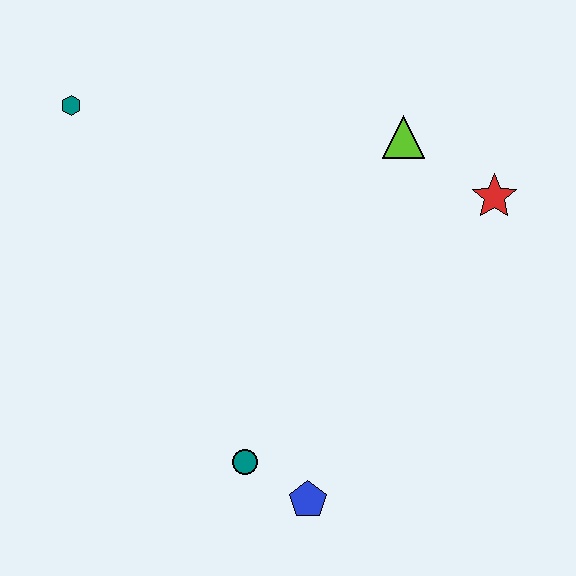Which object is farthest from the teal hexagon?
The blue pentagon is farthest from the teal hexagon.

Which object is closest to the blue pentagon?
The teal circle is closest to the blue pentagon.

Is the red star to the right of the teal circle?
Yes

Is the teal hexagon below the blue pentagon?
No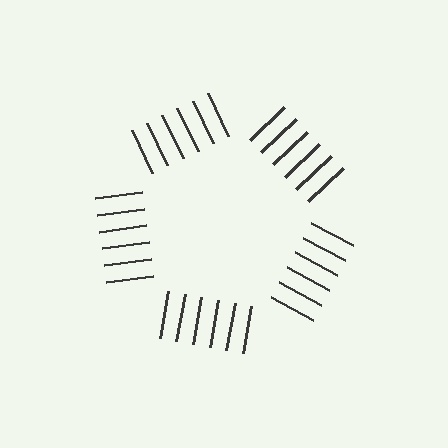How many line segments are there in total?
30 — 6 along each of the 5 edges.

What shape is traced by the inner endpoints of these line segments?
An illusory pentagon — the line segments terminate on its edges but no continuous stroke is drawn.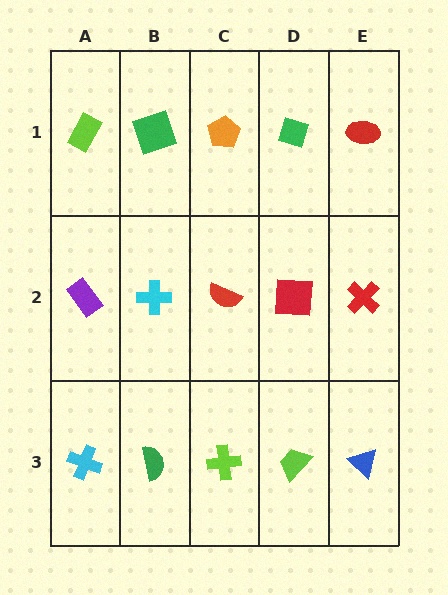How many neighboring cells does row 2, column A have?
3.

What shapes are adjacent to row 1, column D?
A red square (row 2, column D), an orange pentagon (row 1, column C), a red ellipse (row 1, column E).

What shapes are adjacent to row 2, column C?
An orange pentagon (row 1, column C), a lime cross (row 3, column C), a cyan cross (row 2, column B), a red square (row 2, column D).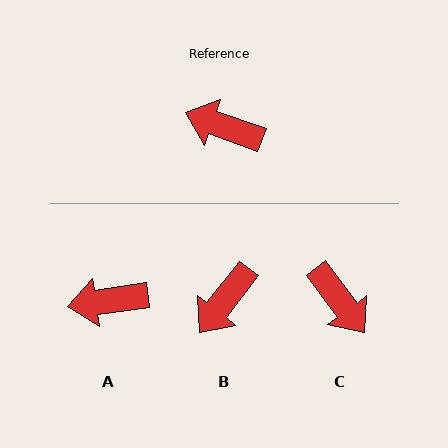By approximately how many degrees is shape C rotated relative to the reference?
Approximately 147 degrees counter-clockwise.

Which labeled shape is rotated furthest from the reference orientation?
C, about 147 degrees away.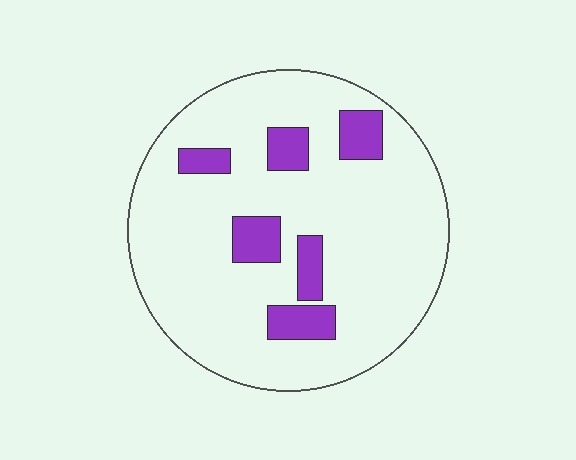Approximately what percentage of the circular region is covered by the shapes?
Approximately 15%.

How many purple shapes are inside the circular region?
6.